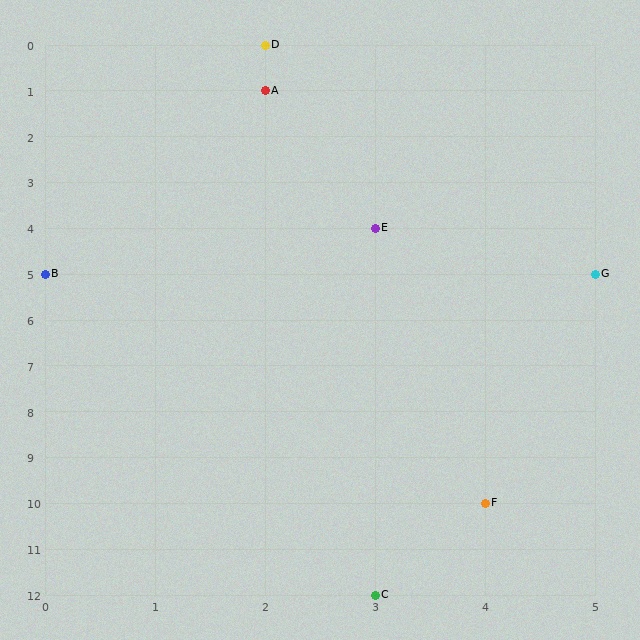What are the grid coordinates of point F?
Point F is at grid coordinates (4, 10).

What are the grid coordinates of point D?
Point D is at grid coordinates (2, 0).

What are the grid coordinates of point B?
Point B is at grid coordinates (0, 5).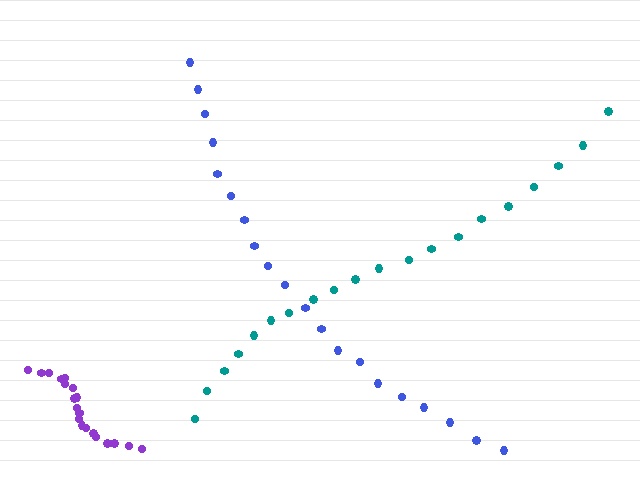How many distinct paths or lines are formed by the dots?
There are 3 distinct paths.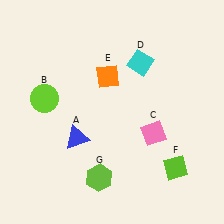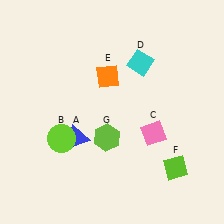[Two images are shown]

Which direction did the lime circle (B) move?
The lime circle (B) moved down.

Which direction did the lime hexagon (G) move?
The lime hexagon (G) moved up.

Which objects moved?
The objects that moved are: the lime circle (B), the lime hexagon (G).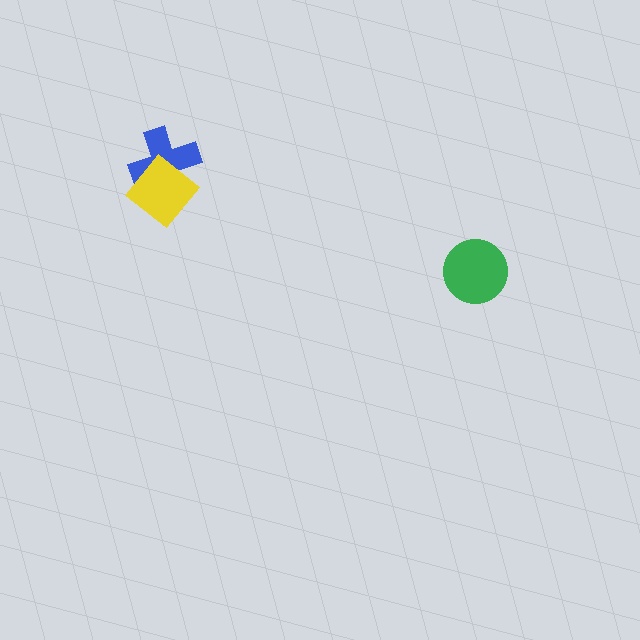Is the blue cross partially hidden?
Yes, it is partially covered by another shape.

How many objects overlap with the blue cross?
1 object overlaps with the blue cross.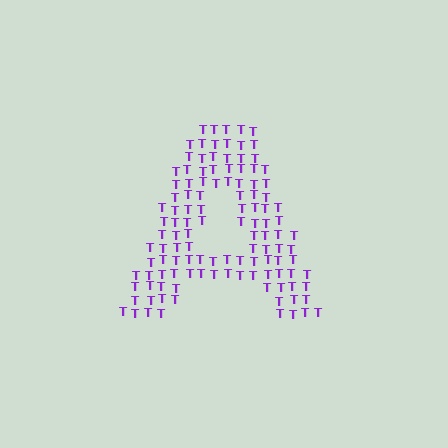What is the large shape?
The large shape is the letter A.